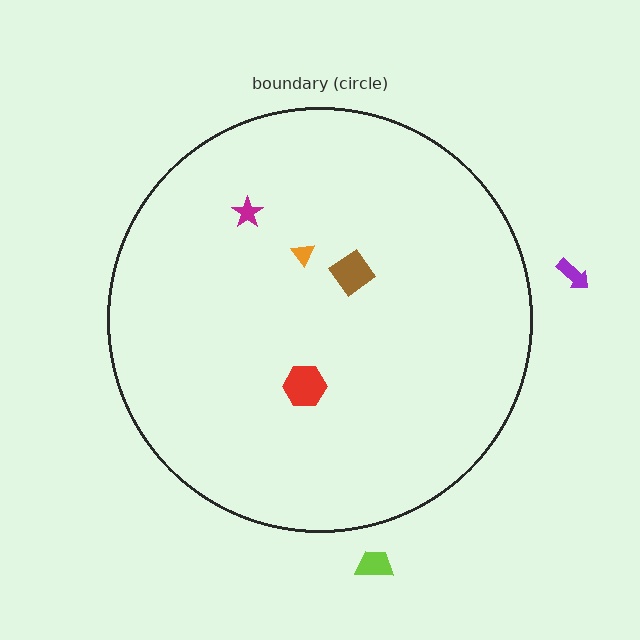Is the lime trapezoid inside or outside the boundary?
Outside.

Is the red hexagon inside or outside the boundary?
Inside.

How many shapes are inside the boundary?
4 inside, 2 outside.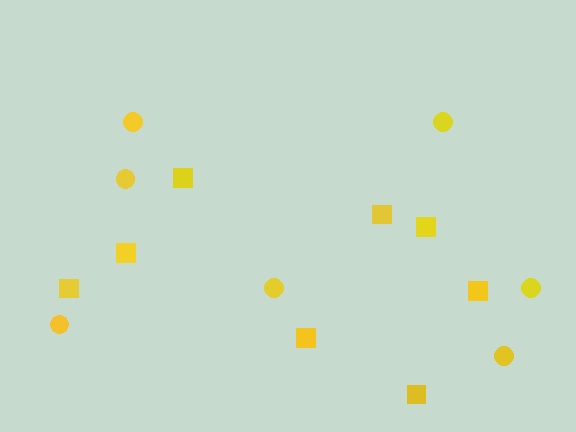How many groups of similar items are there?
There are 2 groups: one group of circles (7) and one group of squares (8).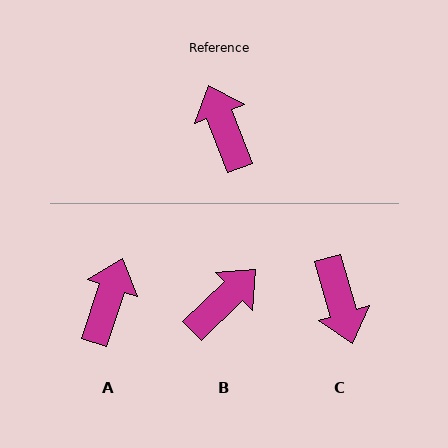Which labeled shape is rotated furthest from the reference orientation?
C, about 175 degrees away.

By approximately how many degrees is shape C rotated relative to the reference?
Approximately 175 degrees counter-clockwise.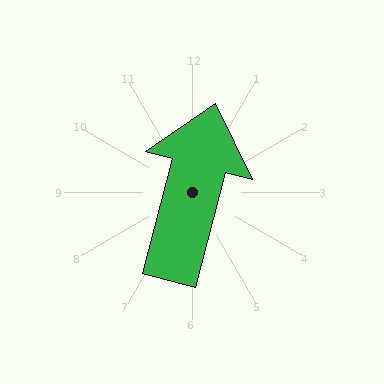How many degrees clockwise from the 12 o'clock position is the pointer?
Approximately 15 degrees.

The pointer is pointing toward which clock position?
Roughly 12 o'clock.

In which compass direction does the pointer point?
North.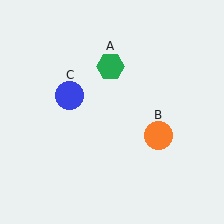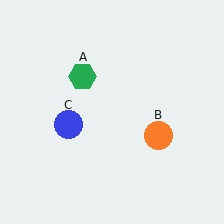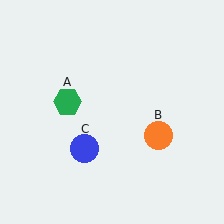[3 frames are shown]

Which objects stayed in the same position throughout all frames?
Orange circle (object B) remained stationary.